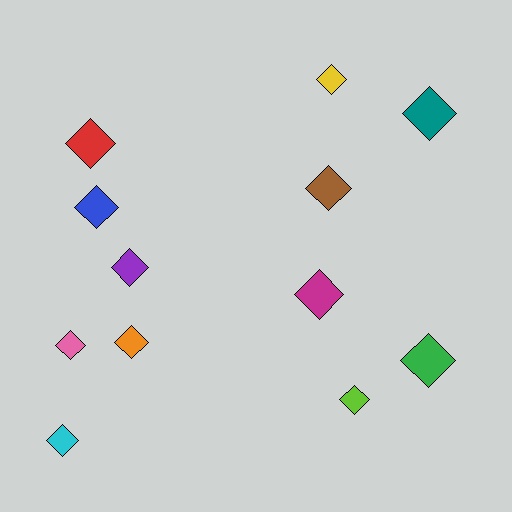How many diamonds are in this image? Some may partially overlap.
There are 12 diamonds.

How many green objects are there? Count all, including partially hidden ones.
There is 1 green object.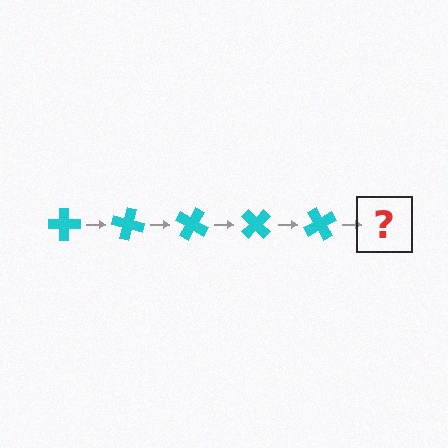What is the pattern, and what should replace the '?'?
The pattern is that the cross rotates 15 degrees each step. The '?' should be a cyan cross rotated 75 degrees.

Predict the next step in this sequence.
The next step is a cyan cross rotated 75 degrees.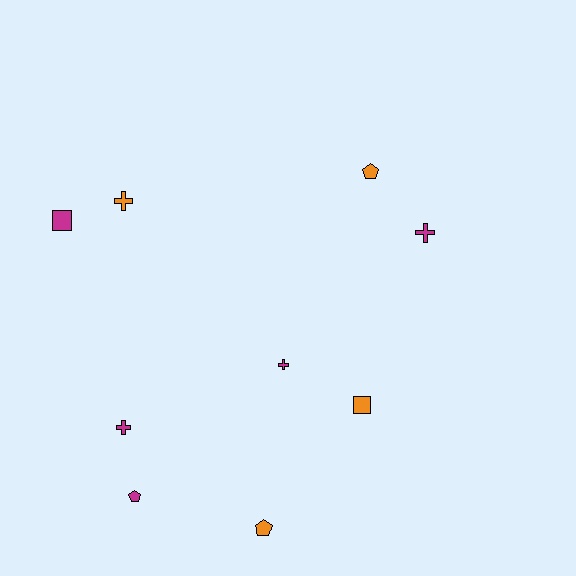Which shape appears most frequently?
Cross, with 4 objects.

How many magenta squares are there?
There is 1 magenta square.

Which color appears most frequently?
Magenta, with 5 objects.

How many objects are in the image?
There are 9 objects.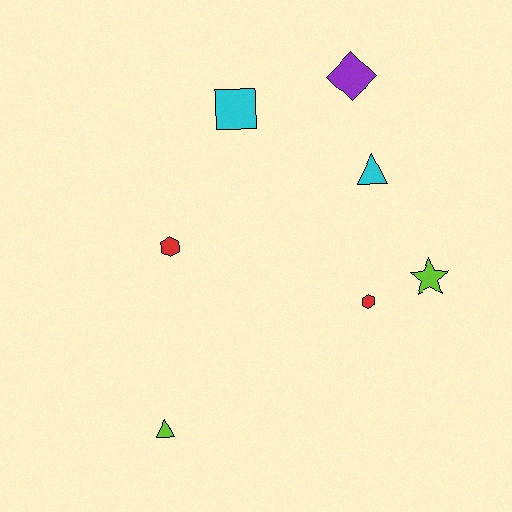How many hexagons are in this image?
There are 2 hexagons.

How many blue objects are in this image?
There are no blue objects.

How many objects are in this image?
There are 7 objects.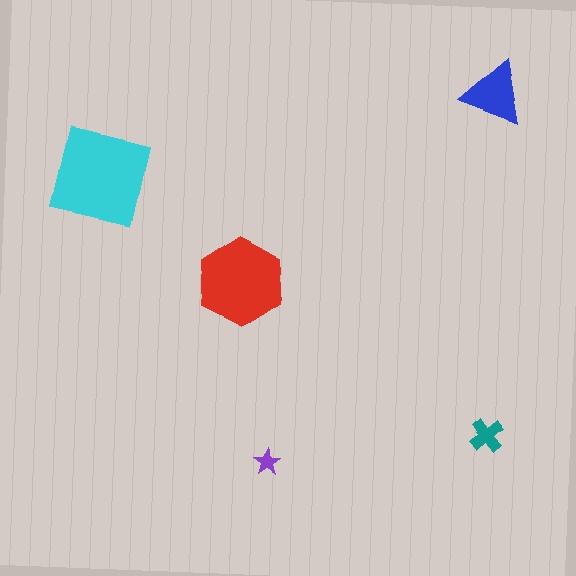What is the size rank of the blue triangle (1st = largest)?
3rd.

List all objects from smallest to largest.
The purple star, the teal cross, the blue triangle, the red hexagon, the cyan square.